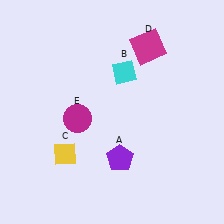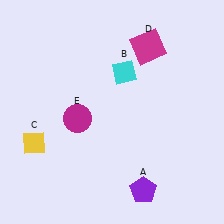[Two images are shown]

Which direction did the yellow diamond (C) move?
The yellow diamond (C) moved left.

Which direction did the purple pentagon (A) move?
The purple pentagon (A) moved down.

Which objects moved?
The objects that moved are: the purple pentagon (A), the yellow diamond (C).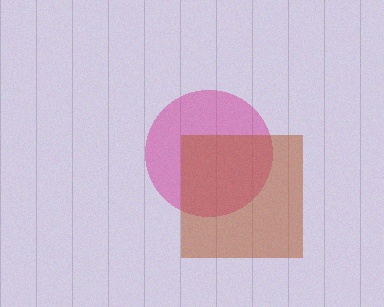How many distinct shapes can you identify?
There are 2 distinct shapes: a magenta circle, a brown square.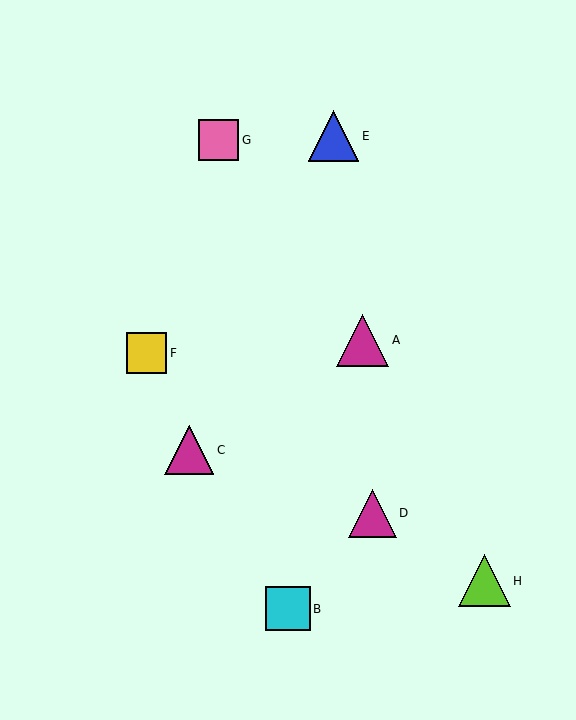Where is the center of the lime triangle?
The center of the lime triangle is at (484, 581).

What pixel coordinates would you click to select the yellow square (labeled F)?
Click at (146, 353) to select the yellow square F.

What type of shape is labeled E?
Shape E is a blue triangle.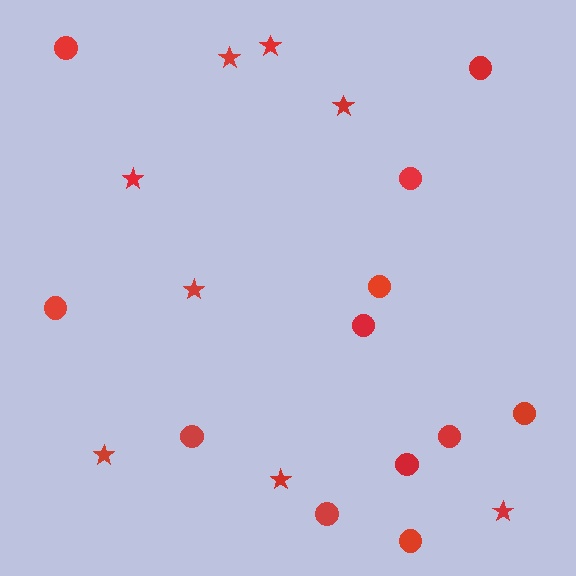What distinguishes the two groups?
There are 2 groups: one group of stars (8) and one group of circles (12).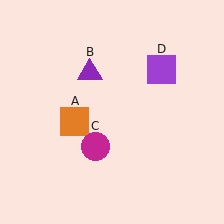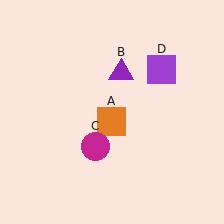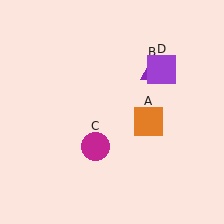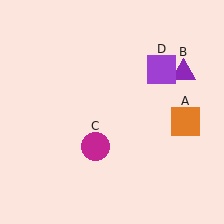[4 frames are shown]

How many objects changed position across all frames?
2 objects changed position: orange square (object A), purple triangle (object B).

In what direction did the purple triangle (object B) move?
The purple triangle (object B) moved right.